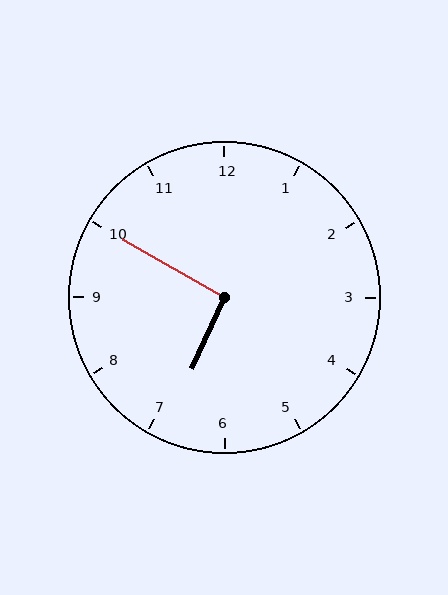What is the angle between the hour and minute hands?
Approximately 95 degrees.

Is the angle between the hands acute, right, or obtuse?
It is right.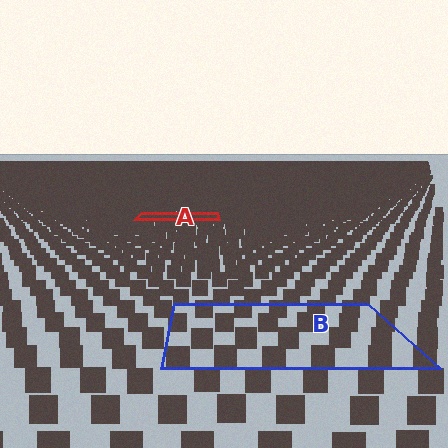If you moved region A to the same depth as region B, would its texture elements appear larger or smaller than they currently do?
They would appear larger. At a closer depth, the same texture elements are projected at a bigger on-screen size.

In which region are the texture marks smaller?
The texture marks are smaller in region A, because it is farther away.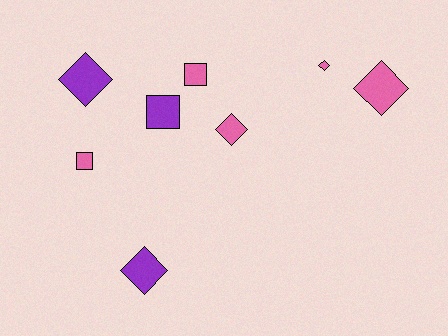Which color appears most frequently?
Pink, with 5 objects.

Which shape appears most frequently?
Diamond, with 5 objects.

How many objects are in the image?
There are 8 objects.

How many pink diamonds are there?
There are 3 pink diamonds.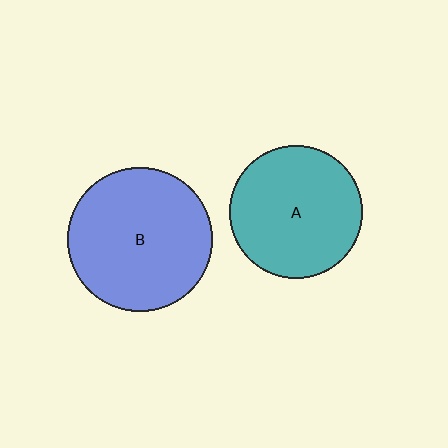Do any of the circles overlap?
No, none of the circles overlap.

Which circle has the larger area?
Circle B (blue).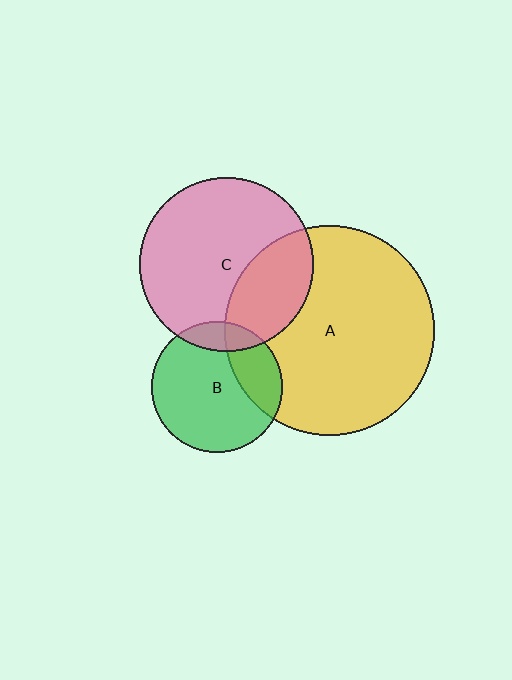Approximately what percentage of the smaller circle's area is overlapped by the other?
Approximately 25%.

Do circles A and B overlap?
Yes.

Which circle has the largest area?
Circle A (yellow).